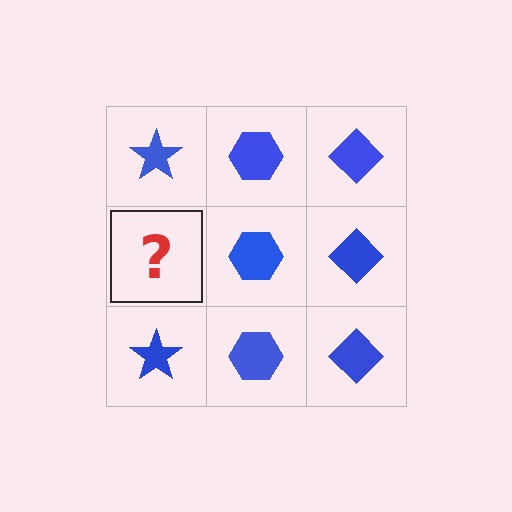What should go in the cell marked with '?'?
The missing cell should contain a blue star.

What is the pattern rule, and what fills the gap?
The rule is that each column has a consistent shape. The gap should be filled with a blue star.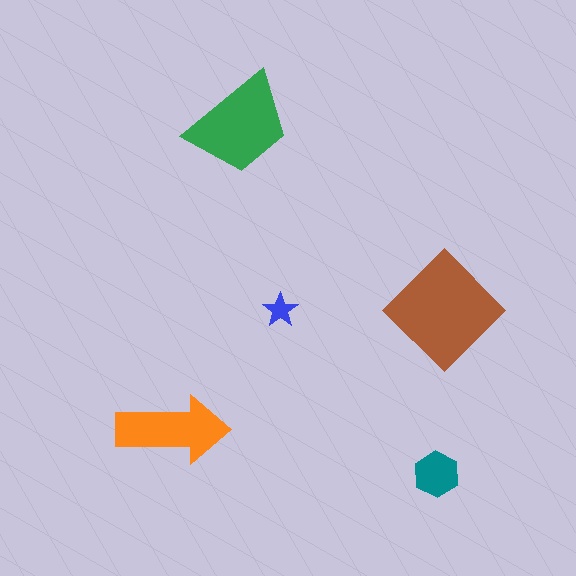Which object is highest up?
The green trapezoid is topmost.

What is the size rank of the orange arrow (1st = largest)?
3rd.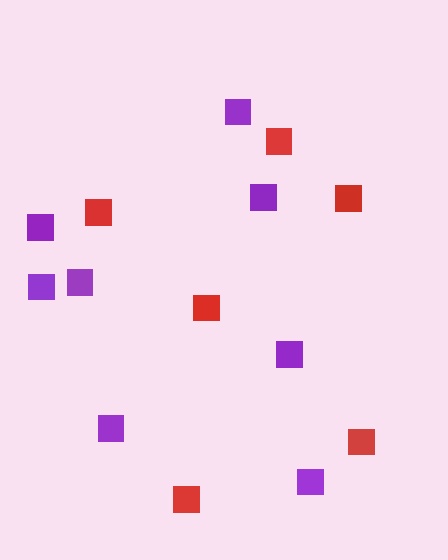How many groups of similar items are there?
There are 2 groups: one group of red squares (6) and one group of purple squares (8).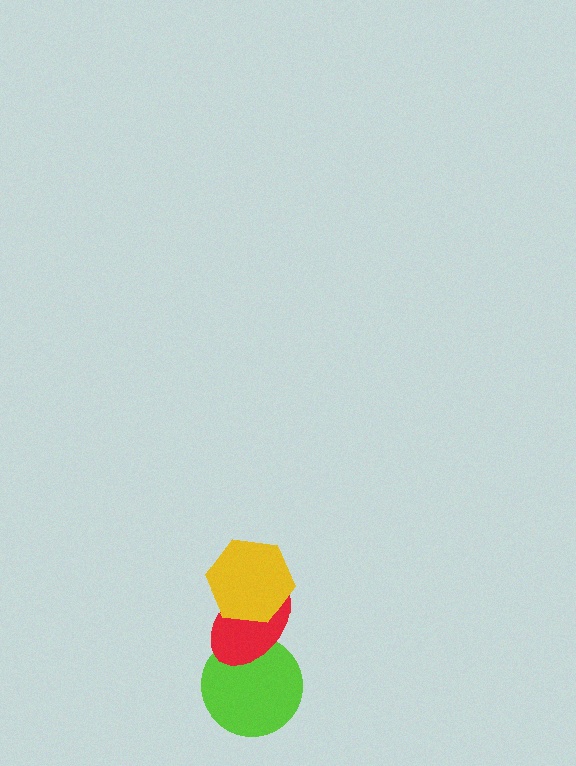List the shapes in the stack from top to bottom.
From top to bottom: the yellow hexagon, the red ellipse, the lime circle.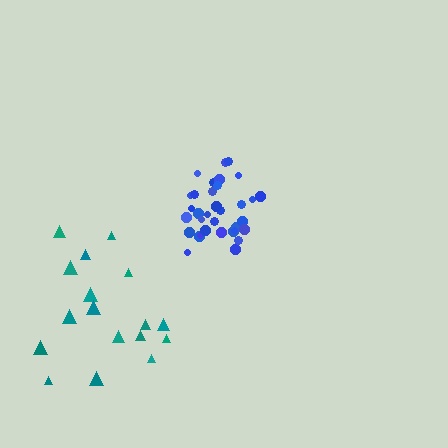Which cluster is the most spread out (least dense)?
Teal.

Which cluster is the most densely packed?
Blue.